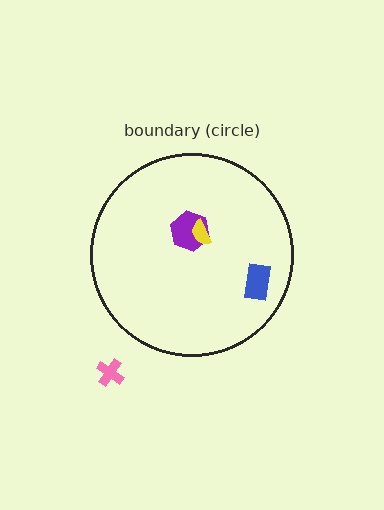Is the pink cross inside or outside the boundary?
Outside.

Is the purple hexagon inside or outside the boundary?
Inside.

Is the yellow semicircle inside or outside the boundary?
Inside.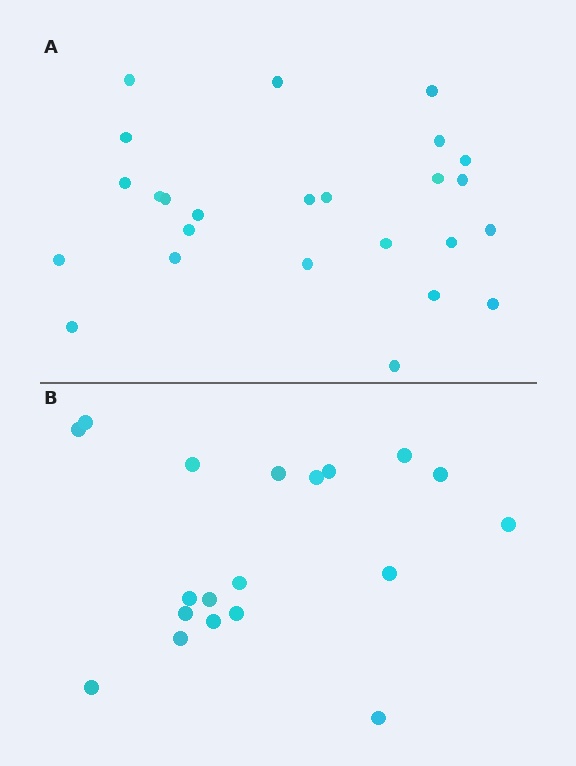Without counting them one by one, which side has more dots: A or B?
Region A (the top region) has more dots.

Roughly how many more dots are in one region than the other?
Region A has about 6 more dots than region B.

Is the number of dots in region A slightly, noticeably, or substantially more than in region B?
Region A has noticeably more, but not dramatically so. The ratio is roughly 1.3 to 1.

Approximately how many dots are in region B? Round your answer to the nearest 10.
About 20 dots. (The exact count is 19, which rounds to 20.)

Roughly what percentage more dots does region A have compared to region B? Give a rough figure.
About 30% more.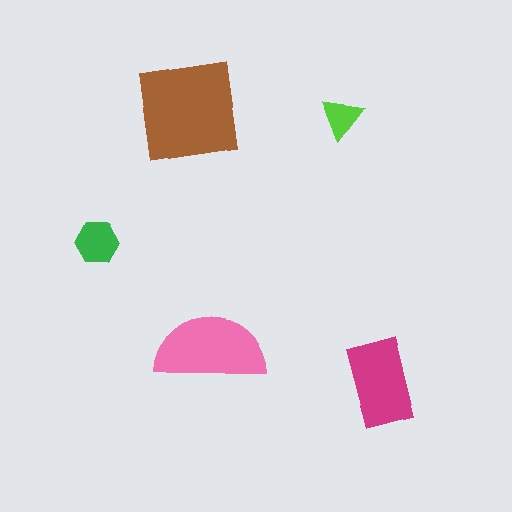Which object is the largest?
The brown square.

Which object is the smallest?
The lime triangle.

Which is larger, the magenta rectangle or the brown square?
The brown square.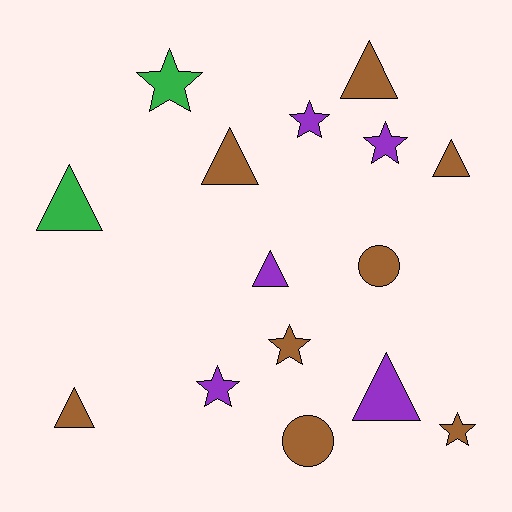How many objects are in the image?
There are 15 objects.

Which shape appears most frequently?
Triangle, with 7 objects.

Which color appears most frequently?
Brown, with 8 objects.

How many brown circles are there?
There are 2 brown circles.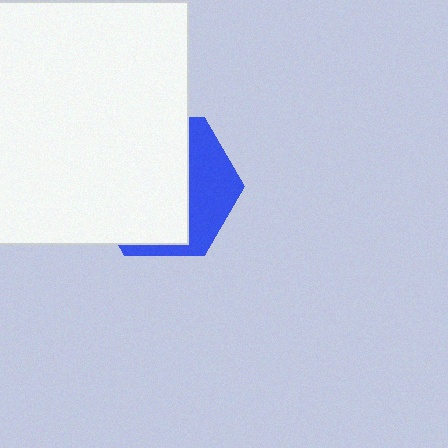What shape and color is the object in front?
The object in front is a white square.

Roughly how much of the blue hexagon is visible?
A small part of it is visible (roughly 34%).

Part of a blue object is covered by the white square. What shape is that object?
It is a hexagon.